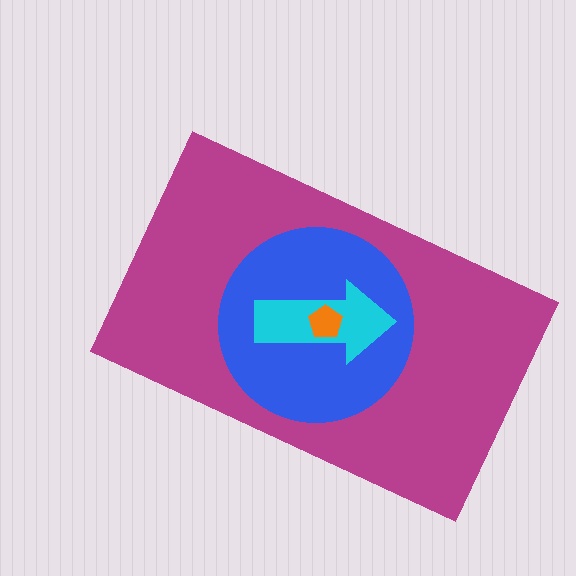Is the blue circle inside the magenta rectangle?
Yes.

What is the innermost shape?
The orange pentagon.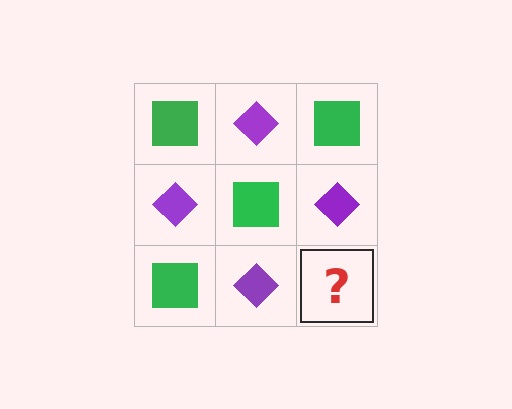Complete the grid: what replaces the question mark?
The question mark should be replaced with a green square.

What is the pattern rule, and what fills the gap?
The rule is that it alternates green square and purple diamond in a checkerboard pattern. The gap should be filled with a green square.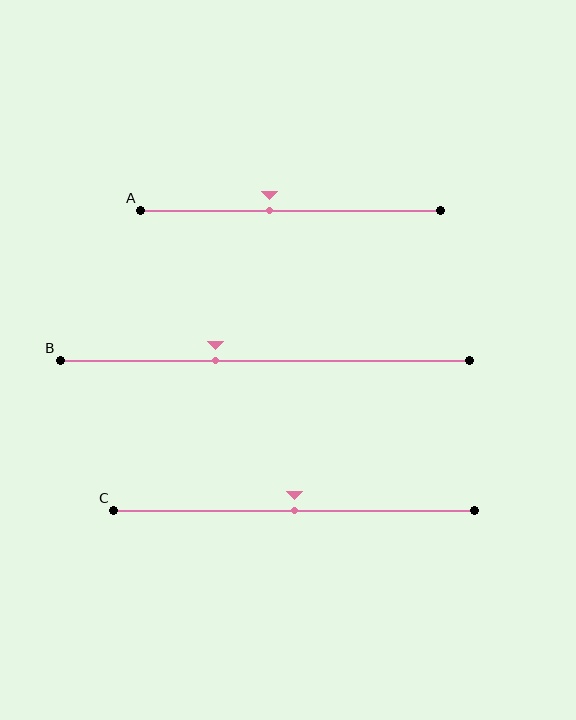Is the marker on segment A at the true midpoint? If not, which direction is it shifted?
No, the marker on segment A is shifted to the left by about 7% of the segment length.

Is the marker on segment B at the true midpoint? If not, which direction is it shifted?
No, the marker on segment B is shifted to the left by about 12% of the segment length.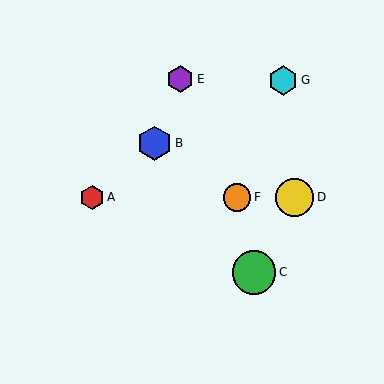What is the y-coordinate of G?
Object G is at y≈80.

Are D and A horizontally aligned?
Yes, both are at y≈197.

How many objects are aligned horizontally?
3 objects (A, D, F) are aligned horizontally.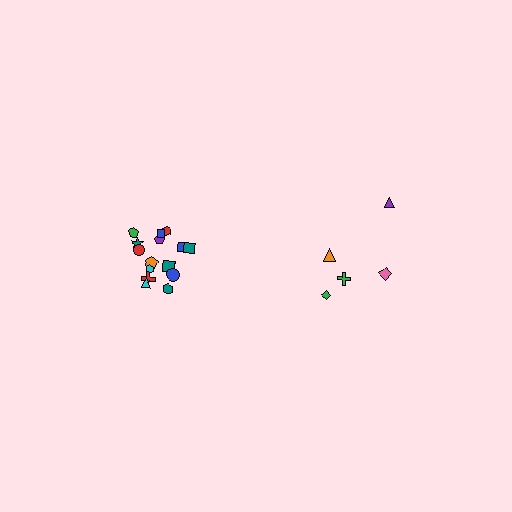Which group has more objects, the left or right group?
The left group.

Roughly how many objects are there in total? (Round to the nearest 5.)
Roughly 20 objects in total.